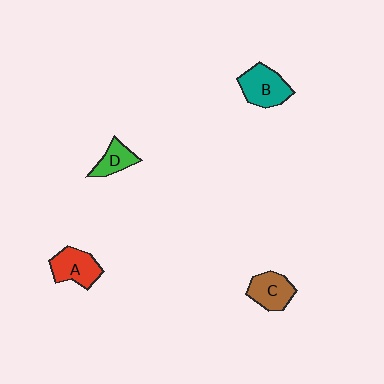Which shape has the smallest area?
Shape D (green).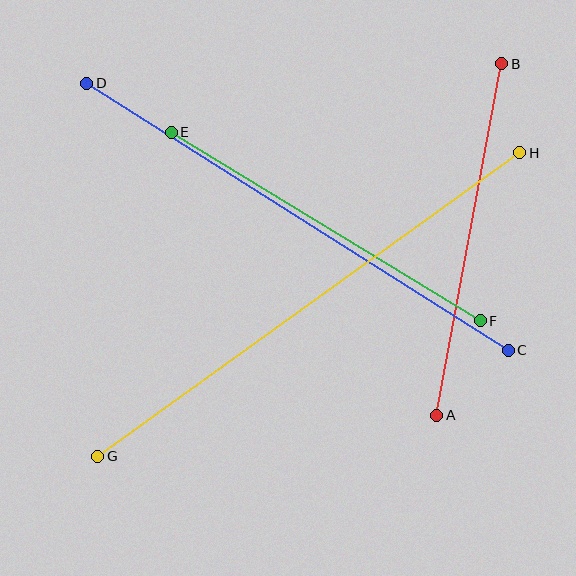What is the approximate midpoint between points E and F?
The midpoint is at approximately (326, 226) pixels.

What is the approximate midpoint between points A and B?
The midpoint is at approximately (469, 240) pixels.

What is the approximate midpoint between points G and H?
The midpoint is at approximately (309, 305) pixels.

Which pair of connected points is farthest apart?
Points G and H are farthest apart.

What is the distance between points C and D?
The distance is approximately 499 pixels.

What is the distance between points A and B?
The distance is approximately 358 pixels.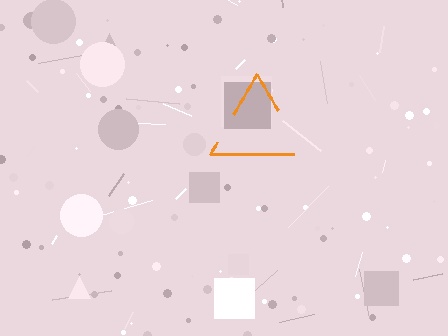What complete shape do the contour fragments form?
The contour fragments form a triangle.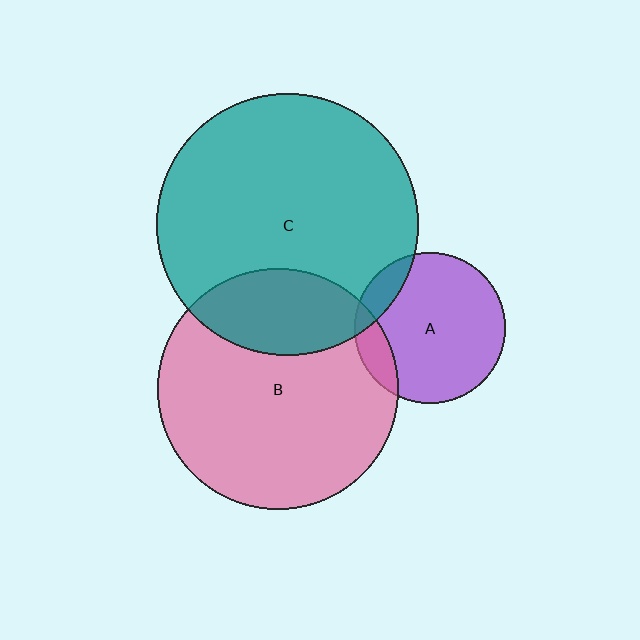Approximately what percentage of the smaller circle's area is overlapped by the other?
Approximately 25%.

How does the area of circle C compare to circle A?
Approximately 3.0 times.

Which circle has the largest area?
Circle C (teal).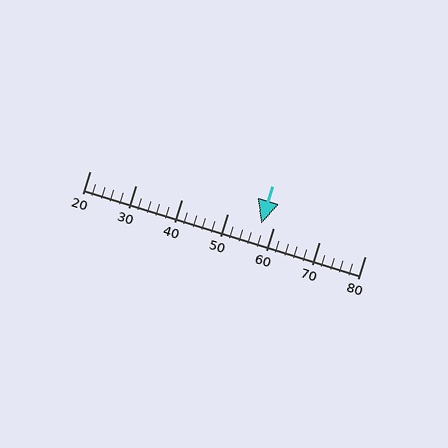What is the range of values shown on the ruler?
The ruler shows values from 20 to 80.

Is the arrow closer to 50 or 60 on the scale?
The arrow is closer to 60.